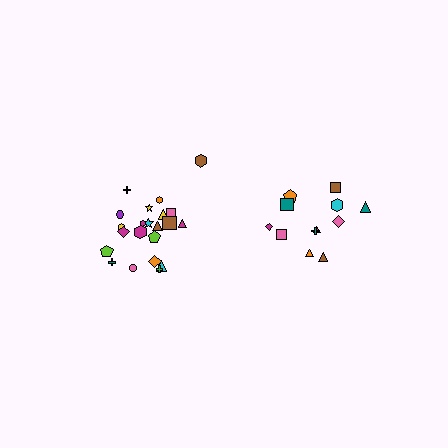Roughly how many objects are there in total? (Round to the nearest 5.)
Roughly 35 objects in total.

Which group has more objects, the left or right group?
The left group.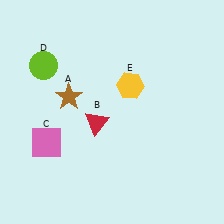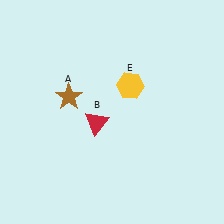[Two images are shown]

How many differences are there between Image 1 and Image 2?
There are 2 differences between the two images.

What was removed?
The pink square (C), the lime circle (D) were removed in Image 2.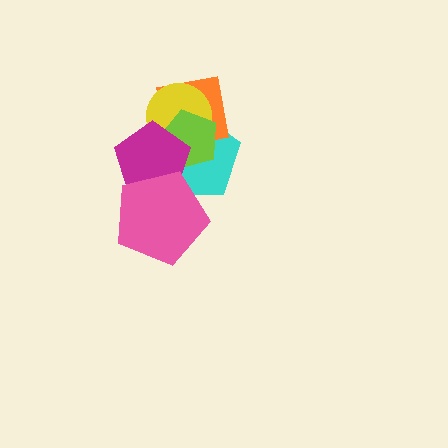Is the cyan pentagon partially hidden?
Yes, it is partially covered by another shape.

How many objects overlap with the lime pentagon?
4 objects overlap with the lime pentagon.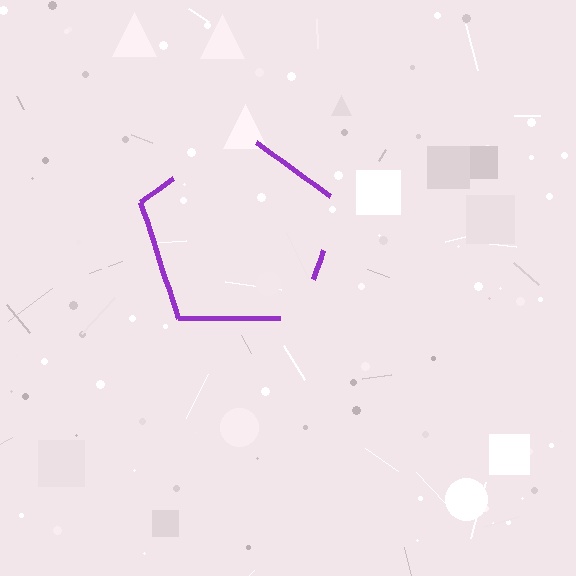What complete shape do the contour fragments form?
The contour fragments form a pentagon.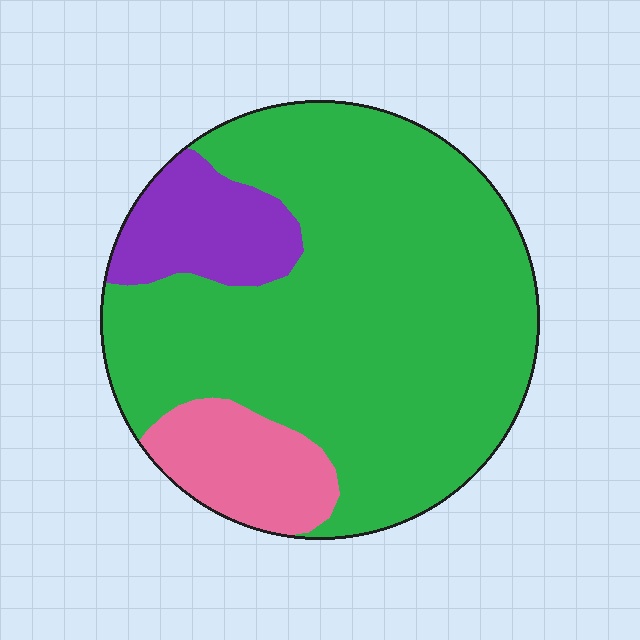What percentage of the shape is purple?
Purple covers around 10% of the shape.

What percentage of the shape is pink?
Pink covers about 10% of the shape.